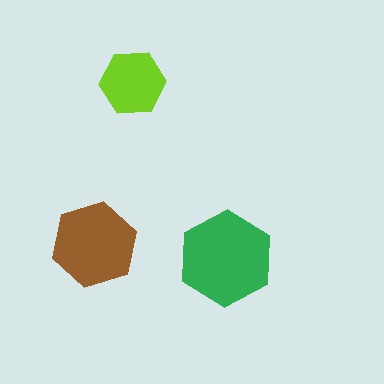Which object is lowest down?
The green hexagon is bottommost.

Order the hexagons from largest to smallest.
the green one, the brown one, the lime one.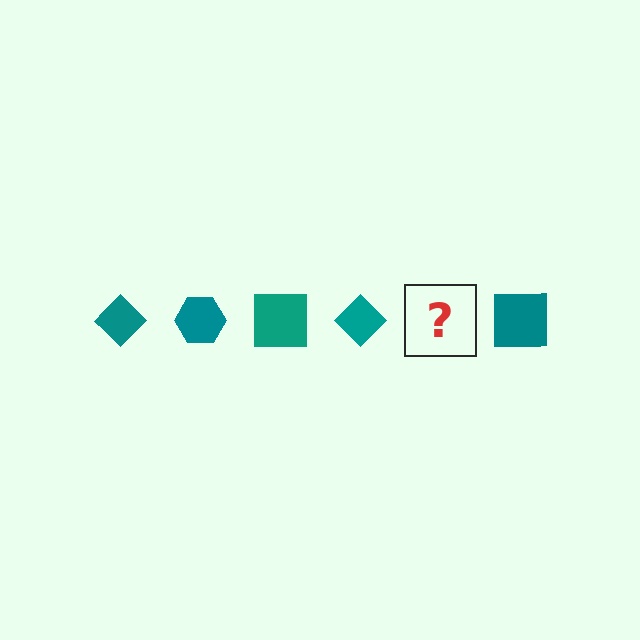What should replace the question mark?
The question mark should be replaced with a teal hexagon.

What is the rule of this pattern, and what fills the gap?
The rule is that the pattern cycles through diamond, hexagon, square shapes in teal. The gap should be filled with a teal hexagon.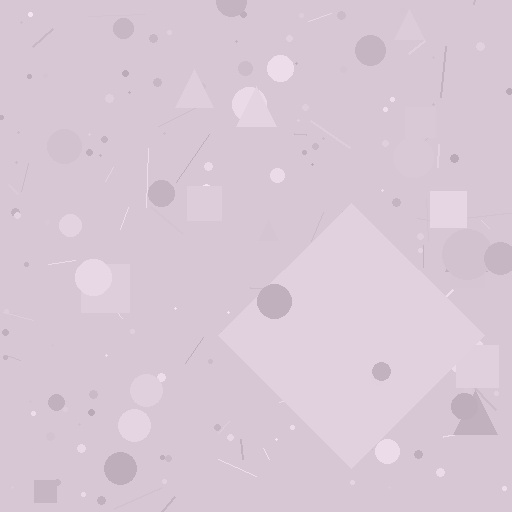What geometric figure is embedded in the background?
A diamond is embedded in the background.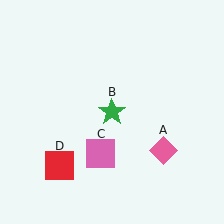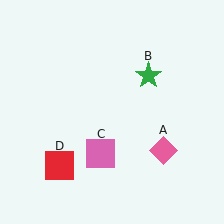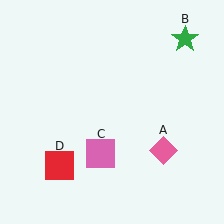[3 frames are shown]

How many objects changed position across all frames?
1 object changed position: green star (object B).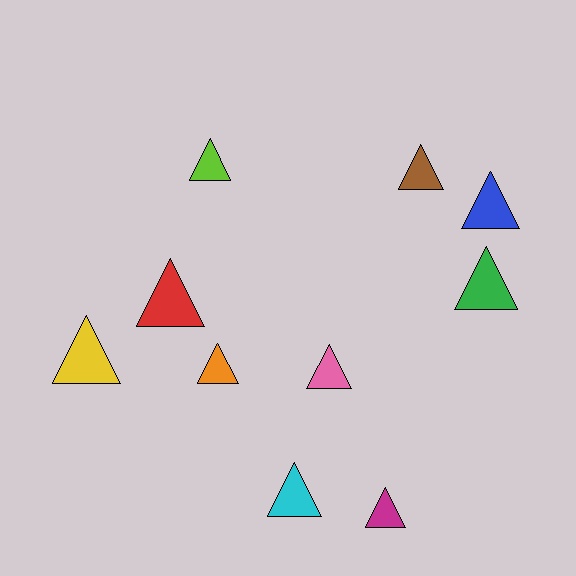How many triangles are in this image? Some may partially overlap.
There are 10 triangles.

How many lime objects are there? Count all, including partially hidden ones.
There is 1 lime object.